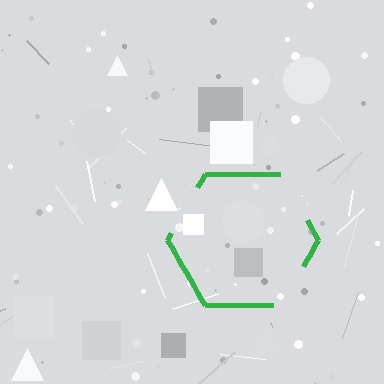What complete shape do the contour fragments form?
The contour fragments form a hexagon.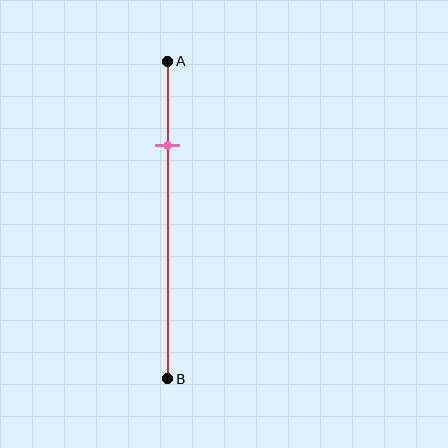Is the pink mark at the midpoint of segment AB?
No, the mark is at about 25% from A, not at the 50% midpoint.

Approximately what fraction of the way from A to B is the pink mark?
The pink mark is approximately 25% of the way from A to B.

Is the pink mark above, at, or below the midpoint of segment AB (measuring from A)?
The pink mark is above the midpoint of segment AB.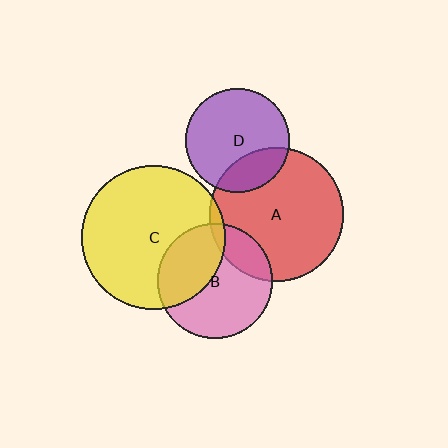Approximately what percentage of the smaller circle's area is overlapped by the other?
Approximately 40%.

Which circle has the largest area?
Circle C (yellow).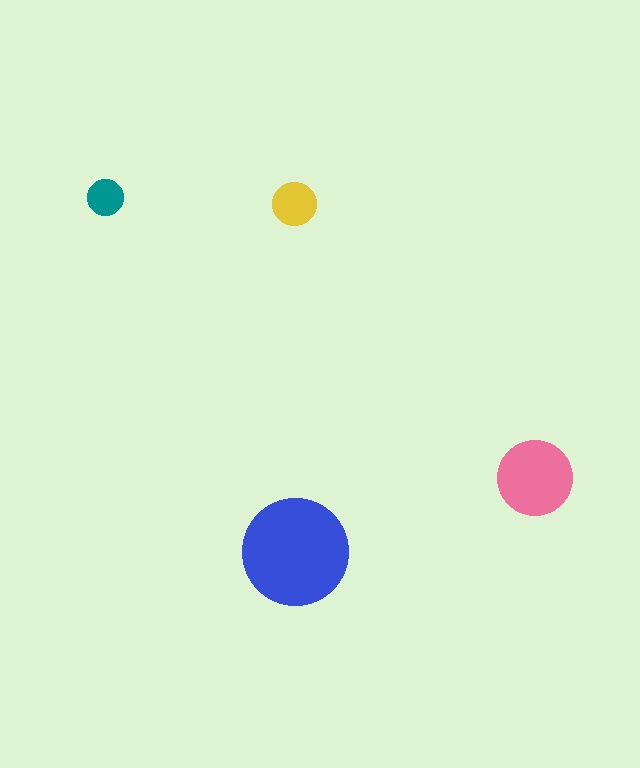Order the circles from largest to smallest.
the blue one, the pink one, the yellow one, the teal one.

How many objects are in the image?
There are 4 objects in the image.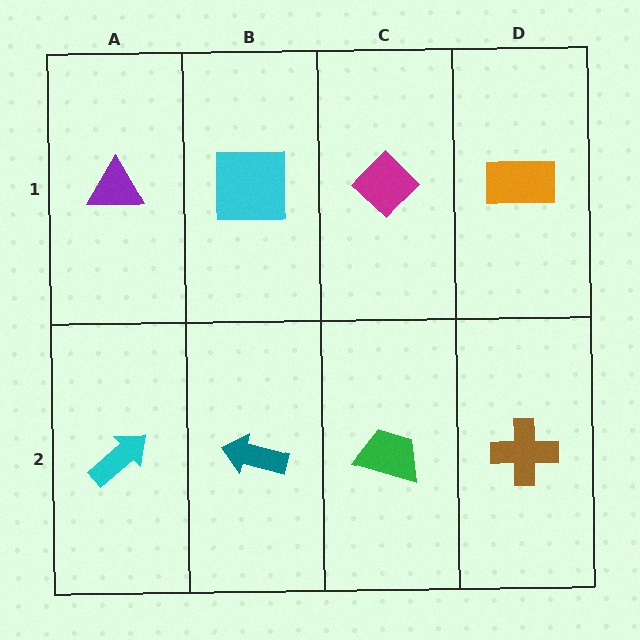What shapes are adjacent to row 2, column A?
A purple triangle (row 1, column A), a teal arrow (row 2, column B).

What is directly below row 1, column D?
A brown cross.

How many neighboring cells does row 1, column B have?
3.